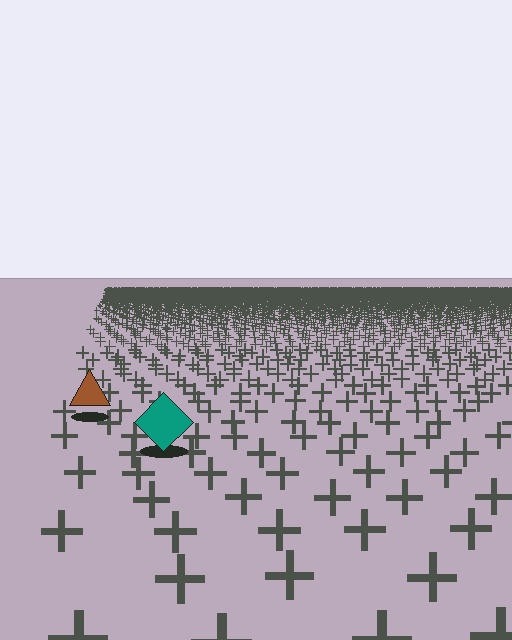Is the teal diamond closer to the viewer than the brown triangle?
Yes. The teal diamond is closer — you can tell from the texture gradient: the ground texture is coarser near it.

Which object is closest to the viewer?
The teal diamond is closest. The texture marks near it are larger and more spread out.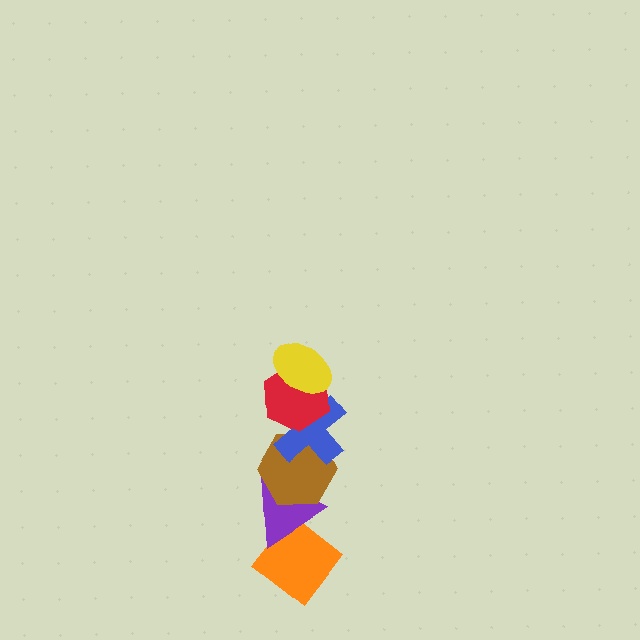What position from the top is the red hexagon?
The red hexagon is 2nd from the top.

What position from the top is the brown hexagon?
The brown hexagon is 4th from the top.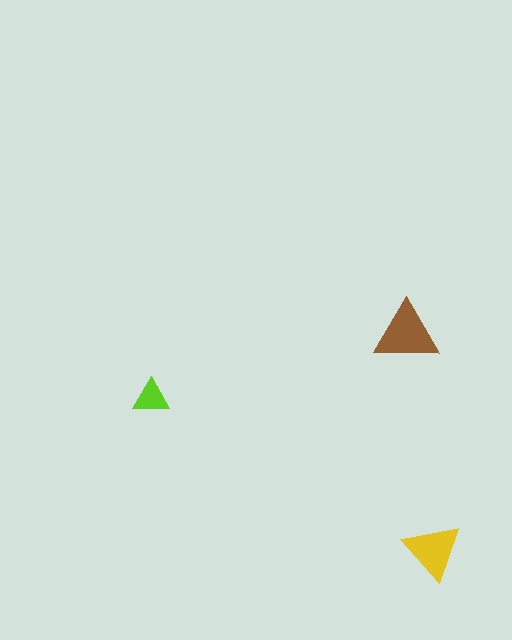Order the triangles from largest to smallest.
the brown one, the yellow one, the lime one.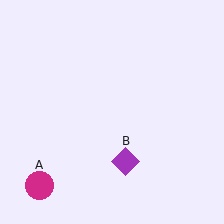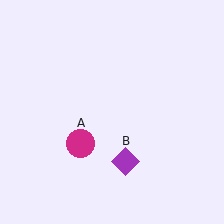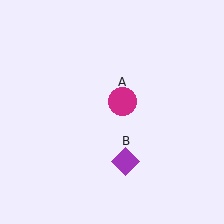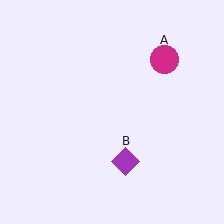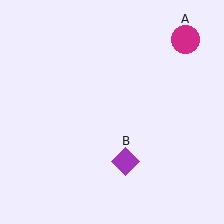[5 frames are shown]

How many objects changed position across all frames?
1 object changed position: magenta circle (object A).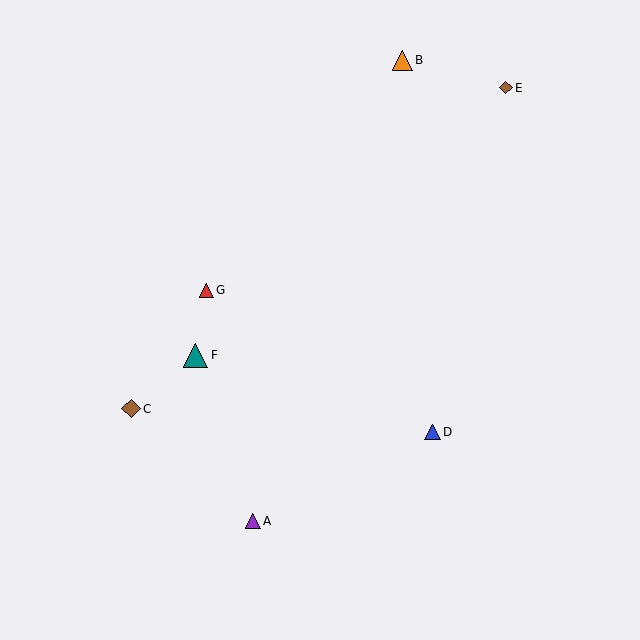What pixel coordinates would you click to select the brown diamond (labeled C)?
Click at (131, 409) to select the brown diamond C.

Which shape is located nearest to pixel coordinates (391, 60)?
The orange triangle (labeled B) at (402, 60) is nearest to that location.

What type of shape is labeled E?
Shape E is a brown diamond.